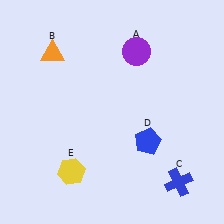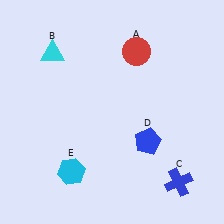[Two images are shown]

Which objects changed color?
A changed from purple to red. B changed from orange to cyan. E changed from yellow to cyan.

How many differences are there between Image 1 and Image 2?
There are 3 differences between the two images.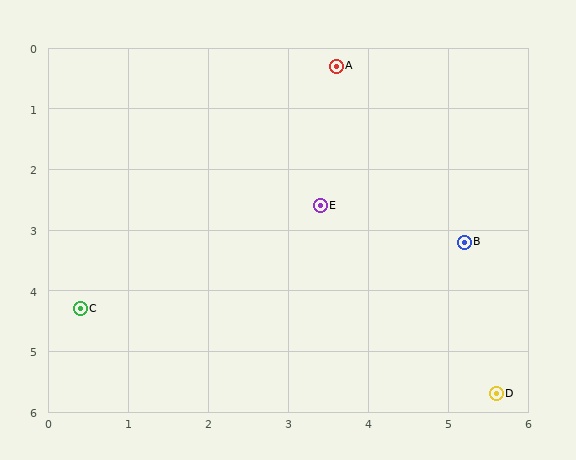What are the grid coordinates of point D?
Point D is at approximately (5.6, 5.7).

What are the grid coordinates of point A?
Point A is at approximately (3.6, 0.3).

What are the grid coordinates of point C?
Point C is at approximately (0.4, 4.3).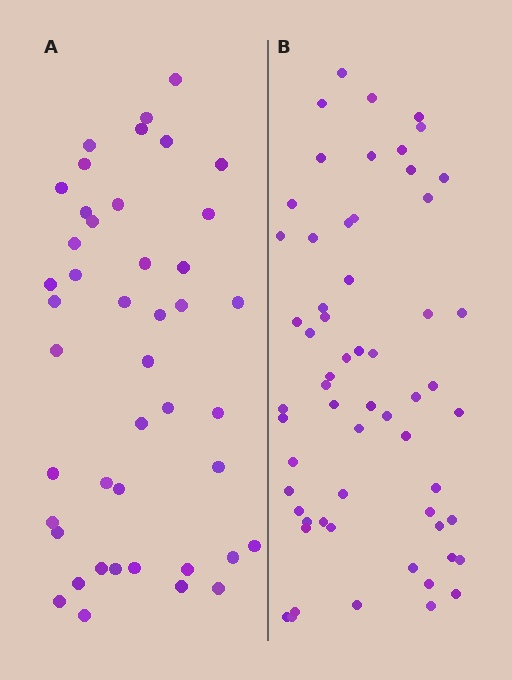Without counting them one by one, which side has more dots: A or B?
Region B (the right region) has more dots.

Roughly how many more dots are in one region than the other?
Region B has approximately 15 more dots than region A.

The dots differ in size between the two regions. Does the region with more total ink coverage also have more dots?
No. Region A has more total ink coverage because its dots are larger, but region B actually contains more individual dots. Total area can be misleading — the number of items is what matters here.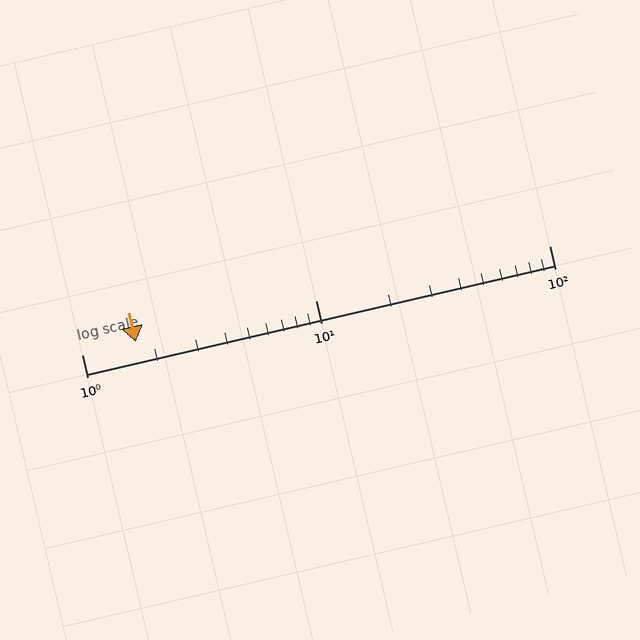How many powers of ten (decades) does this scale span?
The scale spans 2 decades, from 1 to 100.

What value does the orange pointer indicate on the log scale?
The pointer indicates approximately 1.7.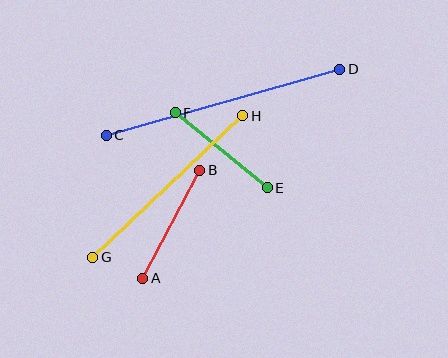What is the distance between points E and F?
The distance is approximately 119 pixels.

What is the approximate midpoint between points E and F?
The midpoint is at approximately (221, 150) pixels.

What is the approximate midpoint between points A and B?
The midpoint is at approximately (171, 224) pixels.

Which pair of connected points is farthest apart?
Points C and D are farthest apart.